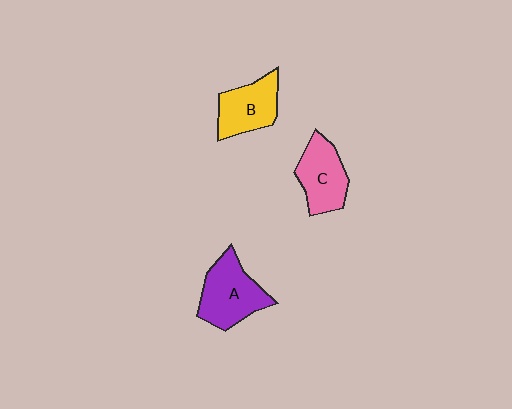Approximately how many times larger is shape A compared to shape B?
Approximately 1.2 times.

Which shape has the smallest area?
Shape B (yellow).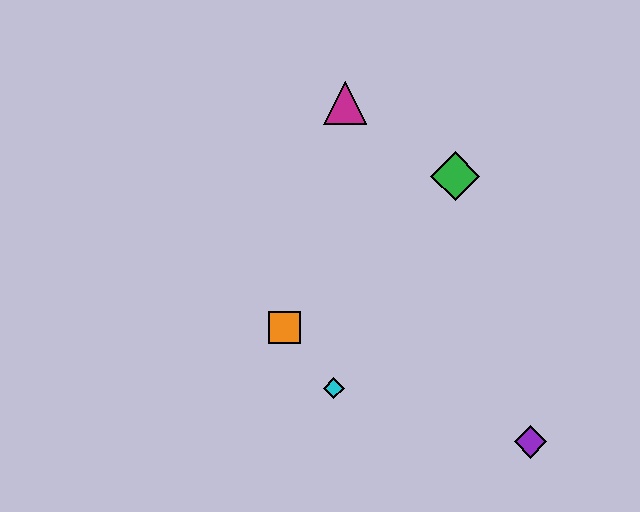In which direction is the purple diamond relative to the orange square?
The purple diamond is to the right of the orange square.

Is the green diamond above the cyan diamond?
Yes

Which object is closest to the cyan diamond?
The orange square is closest to the cyan diamond.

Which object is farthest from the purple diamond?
The magenta triangle is farthest from the purple diamond.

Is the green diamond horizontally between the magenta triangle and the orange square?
No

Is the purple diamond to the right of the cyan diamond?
Yes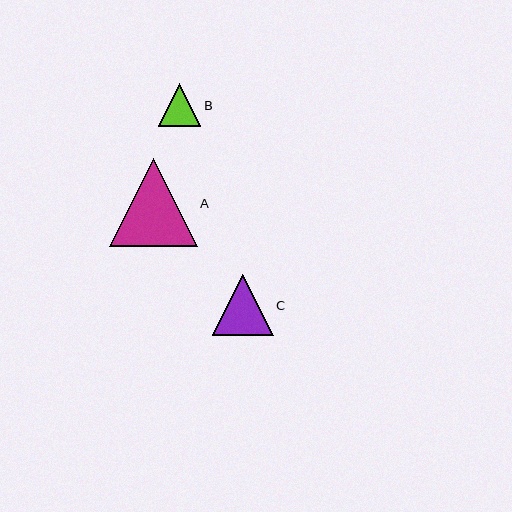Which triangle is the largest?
Triangle A is the largest with a size of approximately 88 pixels.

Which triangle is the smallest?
Triangle B is the smallest with a size of approximately 42 pixels.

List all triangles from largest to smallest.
From largest to smallest: A, C, B.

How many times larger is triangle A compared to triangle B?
Triangle A is approximately 2.1 times the size of triangle B.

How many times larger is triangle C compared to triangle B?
Triangle C is approximately 1.4 times the size of triangle B.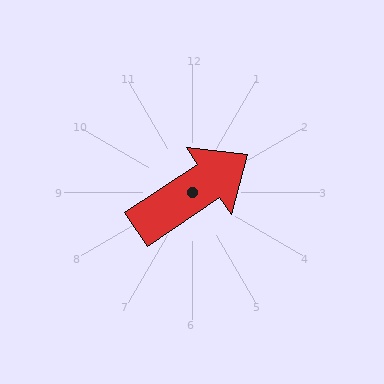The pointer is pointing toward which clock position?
Roughly 2 o'clock.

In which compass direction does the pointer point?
Northeast.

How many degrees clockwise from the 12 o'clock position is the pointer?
Approximately 56 degrees.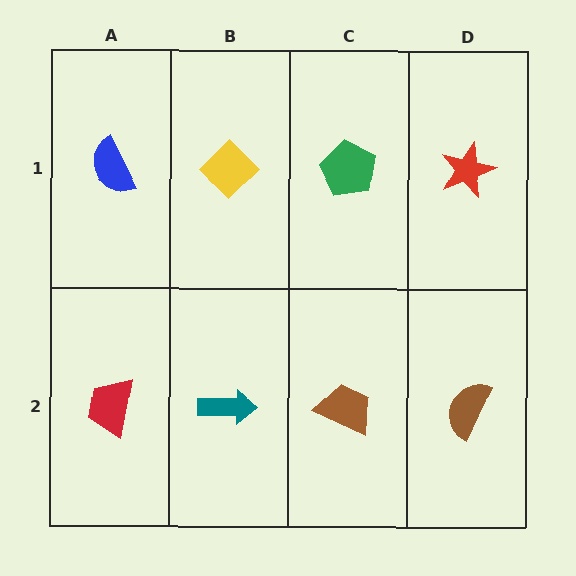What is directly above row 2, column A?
A blue semicircle.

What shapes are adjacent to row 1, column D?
A brown semicircle (row 2, column D), a green pentagon (row 1, column C).